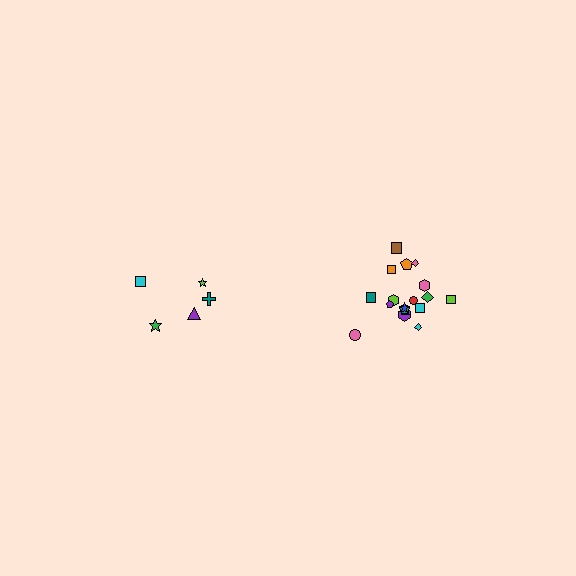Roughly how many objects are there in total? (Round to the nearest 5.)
Roughly 25 objects in total.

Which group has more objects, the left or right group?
The right group.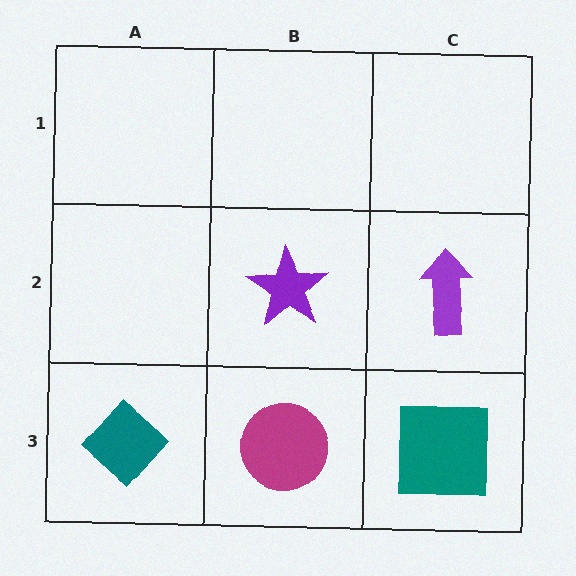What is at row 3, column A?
A teal diamond.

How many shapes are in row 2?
2 shapes.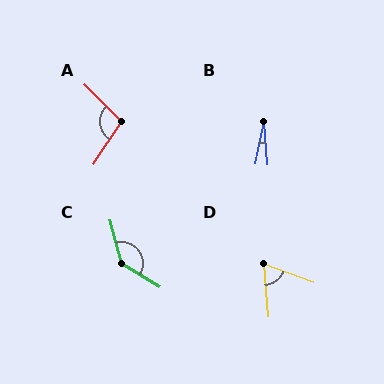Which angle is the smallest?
B, at approximately 17 degrees.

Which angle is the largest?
C, at approximately 136 degrees.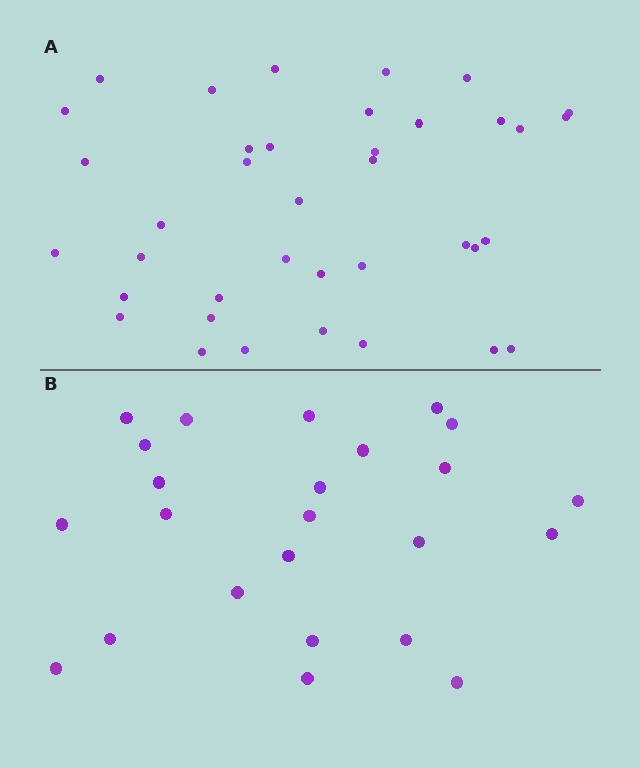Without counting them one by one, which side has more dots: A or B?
Region A (the top region) has more dots.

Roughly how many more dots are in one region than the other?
Region A has approximately 15 more dots than region B.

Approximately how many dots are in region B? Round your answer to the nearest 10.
About 20 dots. (The exact count is 24, which rounds to 20.)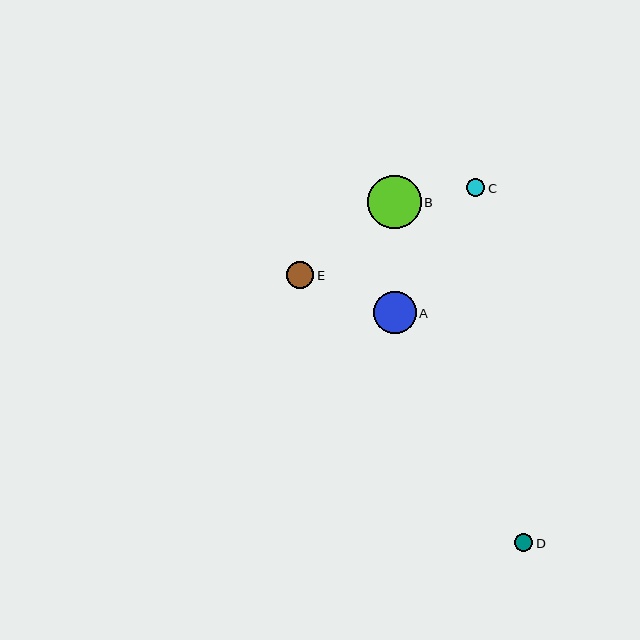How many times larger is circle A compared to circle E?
Circle A is approximately 1.6 times the size of circle E.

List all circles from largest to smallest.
From largest to smallest: B, A, E, C, D.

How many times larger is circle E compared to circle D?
Circle E is approximately 1.5 times the size of circle D.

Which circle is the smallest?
Circle D is the smallest with a size of approximately 18 pixels.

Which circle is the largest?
Circle B is the largest with a size of approximately 54 pixels.